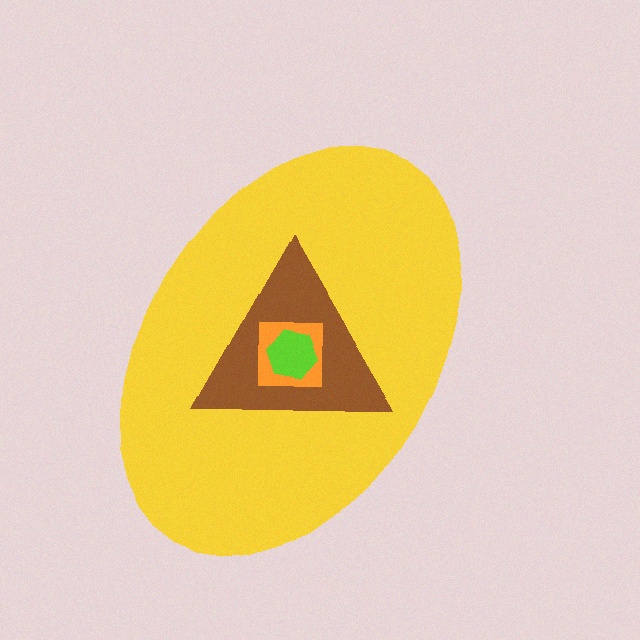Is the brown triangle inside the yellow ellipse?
Yes.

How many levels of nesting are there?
4.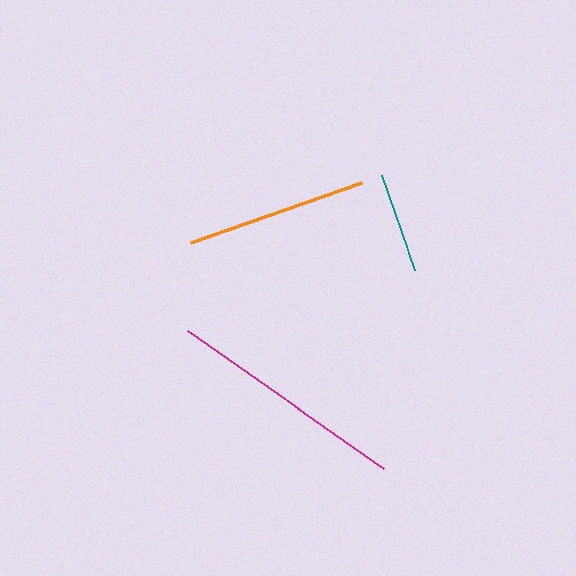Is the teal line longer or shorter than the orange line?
The orange line is longer than the teal line.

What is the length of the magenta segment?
The magenta segment is approximately 240 pixels long.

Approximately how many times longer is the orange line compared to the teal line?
The orange line is approximately 1.8 times the length of the teal line.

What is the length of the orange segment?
The orange segment is approximately 182 pixels long.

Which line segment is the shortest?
The teal line is the shortest at approximately 99 pixels.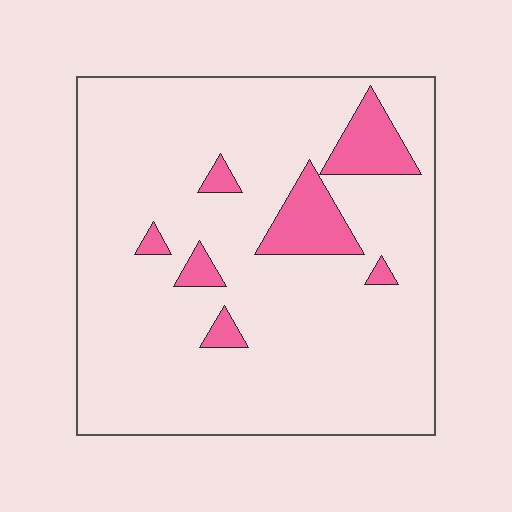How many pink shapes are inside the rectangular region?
7.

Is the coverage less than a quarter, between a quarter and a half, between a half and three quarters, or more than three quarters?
Less than a quarter.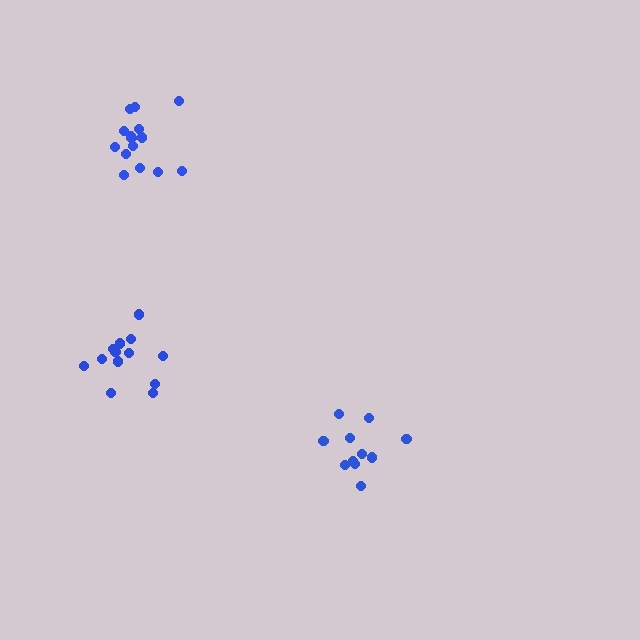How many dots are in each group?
Group 1: 11 dots, Group 2: 15 dots, Group 3: 13 dots (39 total).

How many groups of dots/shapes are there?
There are 3 groups.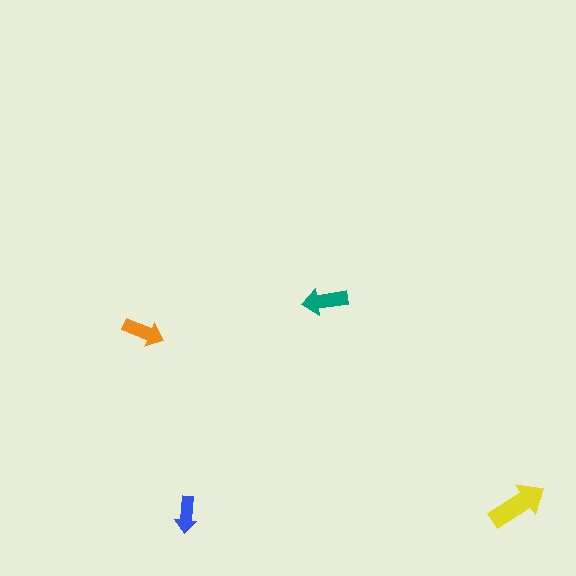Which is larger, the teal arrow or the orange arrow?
The teal one.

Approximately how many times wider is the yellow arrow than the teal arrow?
About 1.5 times wider.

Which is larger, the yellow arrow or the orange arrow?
The yellow one.